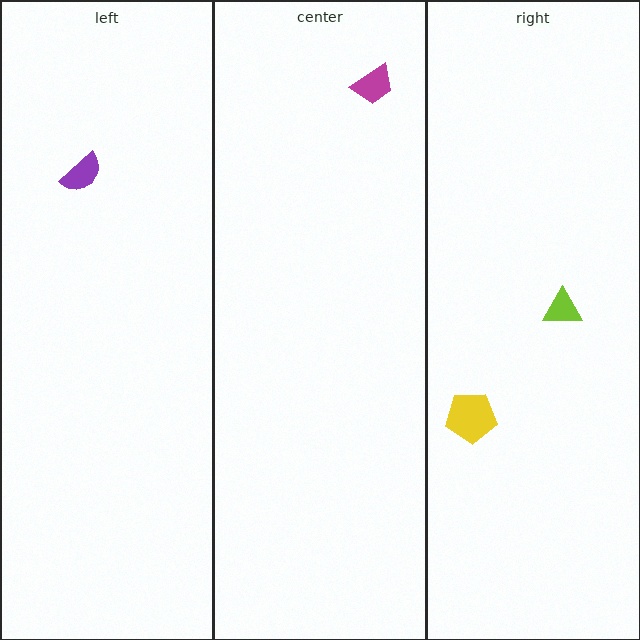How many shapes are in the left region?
1.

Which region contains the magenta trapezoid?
The center region.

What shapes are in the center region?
The magenta trapezoid.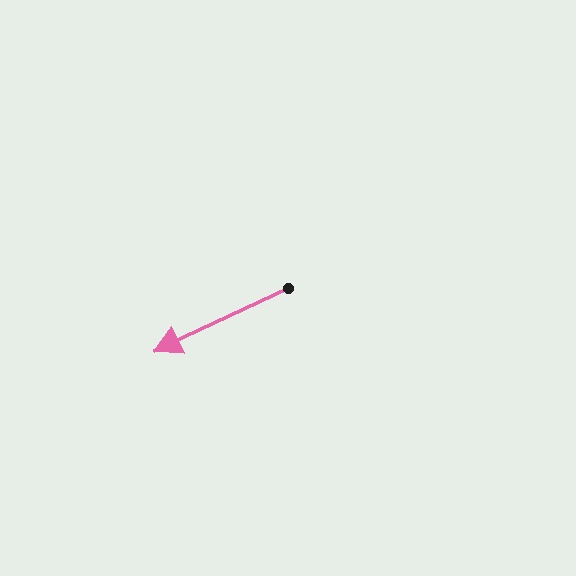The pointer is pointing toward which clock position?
Roughly 8 o'clock.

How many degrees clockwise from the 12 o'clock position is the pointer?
Approximately 245 degrees.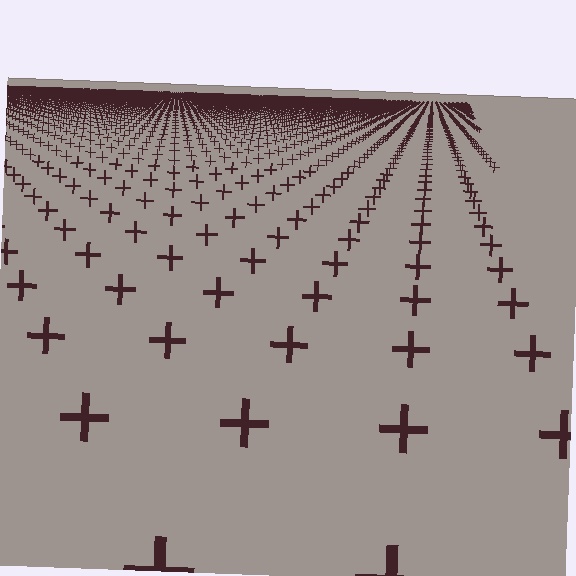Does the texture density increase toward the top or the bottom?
Density increases toward the top.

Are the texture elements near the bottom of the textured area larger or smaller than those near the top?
Larger. Near the bottom, elements are closer to the viewer and appear at a bigger on-screen size.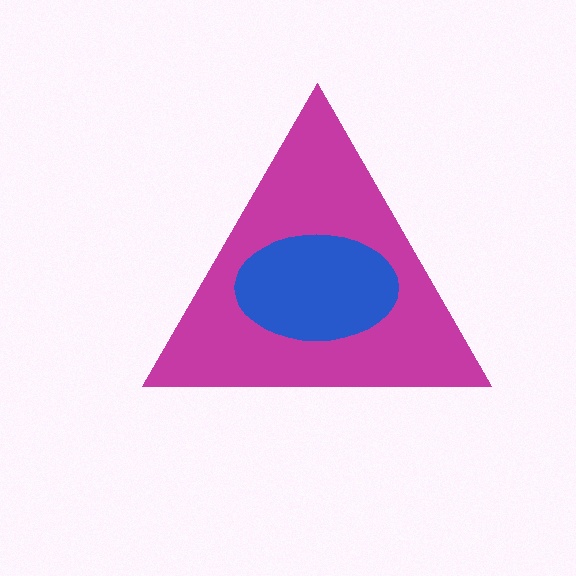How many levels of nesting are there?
2.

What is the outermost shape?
The magenta triangle.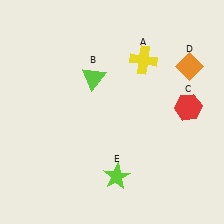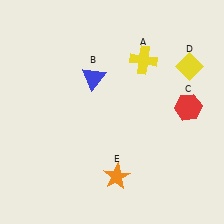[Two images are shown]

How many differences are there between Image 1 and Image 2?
There are 3 differences between the two images.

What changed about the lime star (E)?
In Image 1, E is lime. In Image 2, it changed to orange.